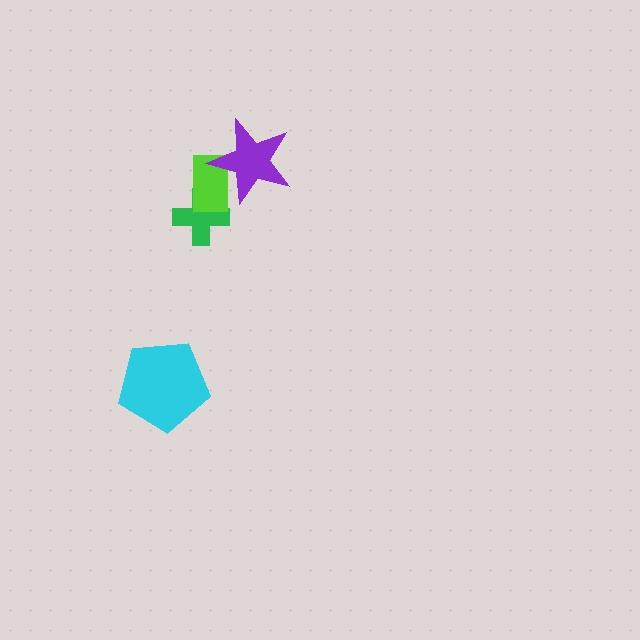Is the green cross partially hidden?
Yes, it is partially covered by another shape.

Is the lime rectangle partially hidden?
Yes, it is partially covered by another shape.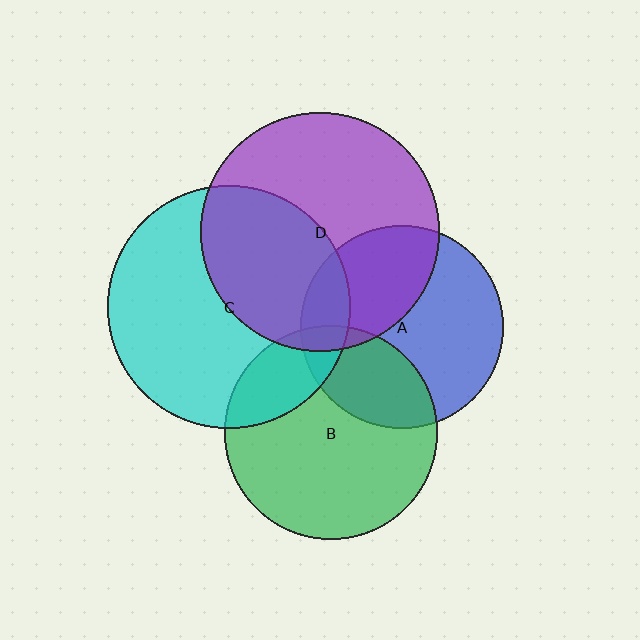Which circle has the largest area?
Circle C (cyan).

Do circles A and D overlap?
Yes.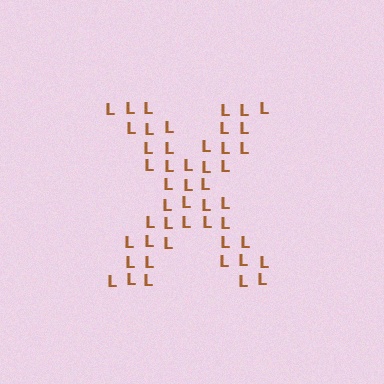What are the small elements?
The small elements are letter L's.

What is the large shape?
The large shape is the letter X.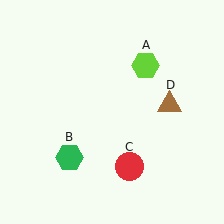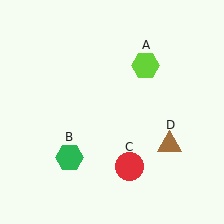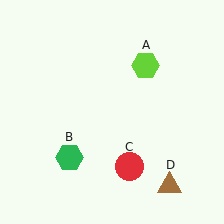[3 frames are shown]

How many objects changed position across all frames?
1 object changed position: brown triangle (object D).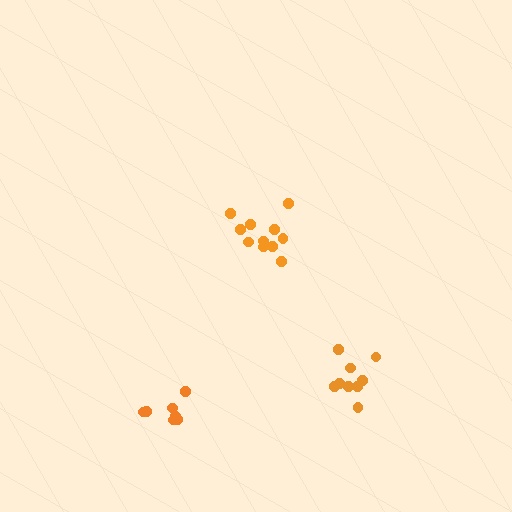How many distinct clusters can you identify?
There are 3 distinct clusters.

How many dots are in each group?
Group 1: 11 dots, Group 2: 9 dots, Group 3: 7 dots (27 total).